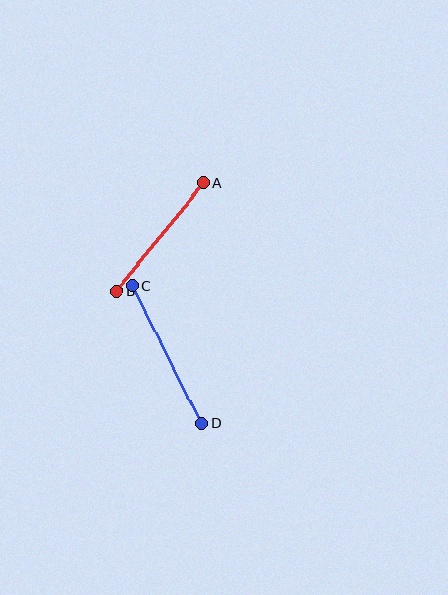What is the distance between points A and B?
The distance is approximately 139 pixels.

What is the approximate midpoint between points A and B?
The midpoint is at approximately (160, 237) pixels.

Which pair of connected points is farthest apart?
Points C and D are farthest apart.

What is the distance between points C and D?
The distance is approximately 154 pixels.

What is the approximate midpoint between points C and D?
The midpoint is at approximately (167, 355) pixels.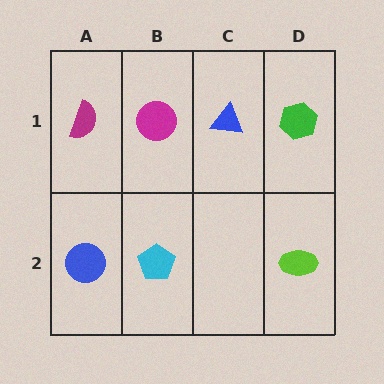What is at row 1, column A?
A magenta semicircle.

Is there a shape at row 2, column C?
No, that cell is empty.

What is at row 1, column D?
A green hexagon.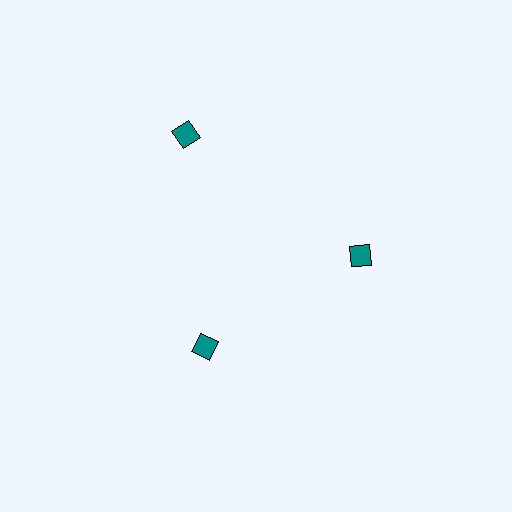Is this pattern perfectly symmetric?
No. The 3 teal diamonds are arranged in a ring, but one element near the 11 o'clock position is pushed outward from the center, breaking the 3-fold rotational symmetry.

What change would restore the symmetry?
The symmetry would be restored by moving it inward, back onto the ring so that all 3 diamonds sit at equal angles and equal distance from the center.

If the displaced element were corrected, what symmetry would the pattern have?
It would have 3-fold rotational symmetry — the pattern would map onto itself every 120 degrees.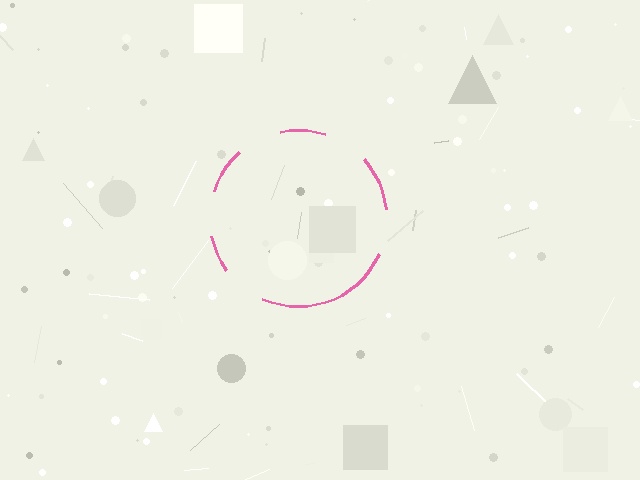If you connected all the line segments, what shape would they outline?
They would outline a circle.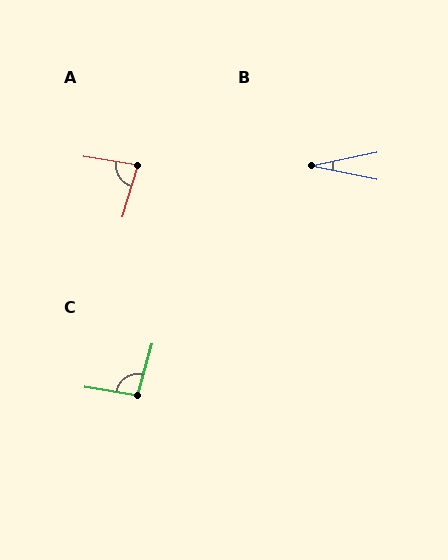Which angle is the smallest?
B, at approximately 23 degrees.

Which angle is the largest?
C, at approximately 97 degrees.